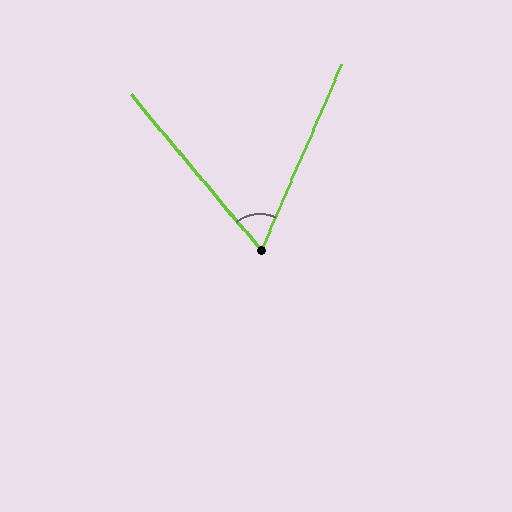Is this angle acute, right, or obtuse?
It is acute.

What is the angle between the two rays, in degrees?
Approximately 63 degrees.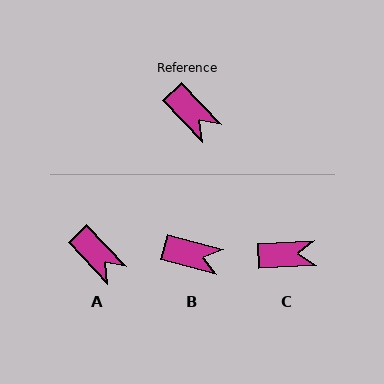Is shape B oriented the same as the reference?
No, it is off by about 32 degrees.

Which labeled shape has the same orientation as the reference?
A.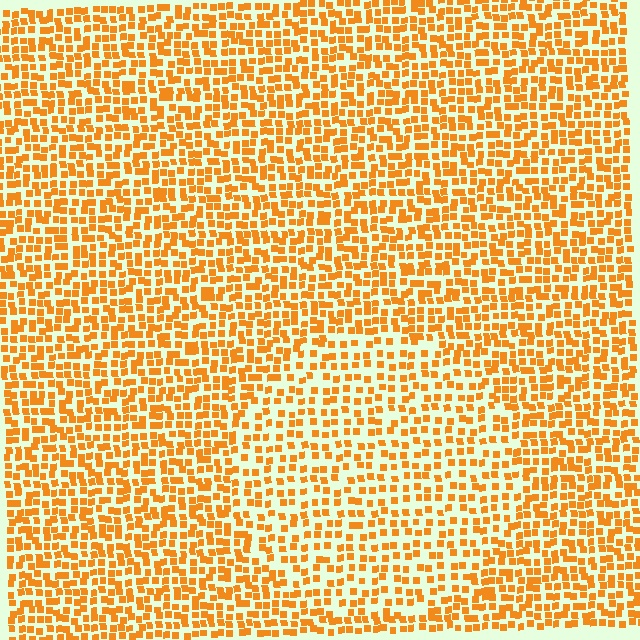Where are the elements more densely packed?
The elements are more densely packed outside the circle boundary.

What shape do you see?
I see a circle.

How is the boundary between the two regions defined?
The boundary is defined by a change in element density (approximately 1.5x ratio). All elements are the same color, size, and shape.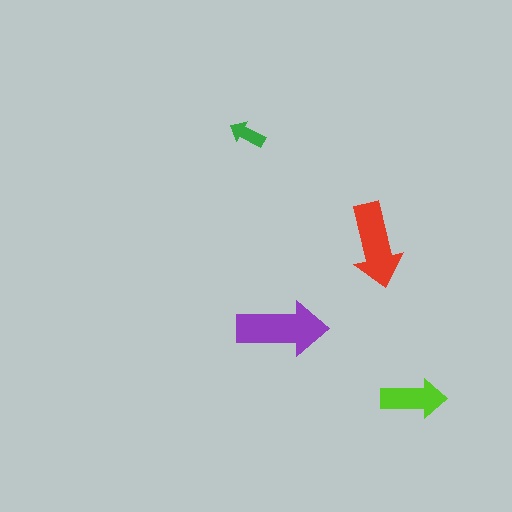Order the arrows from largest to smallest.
the purple one, the red one, the lime one, the green one.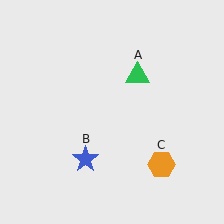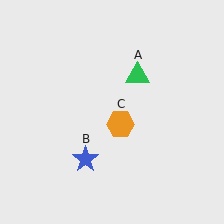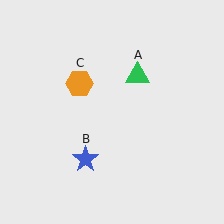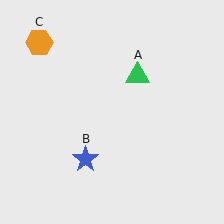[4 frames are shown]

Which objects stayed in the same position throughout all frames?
Green triangle (object A) and blue star (object B) remained stationary.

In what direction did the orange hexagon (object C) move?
The orange hexagon (object C) moved up and to the left.